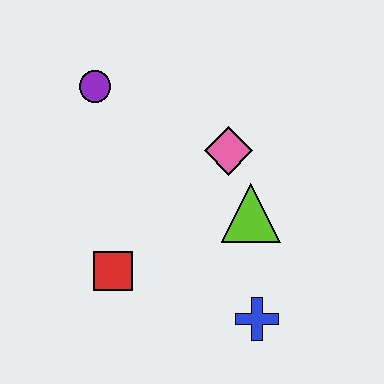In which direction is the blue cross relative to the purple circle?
The blue cross is below the purple circle.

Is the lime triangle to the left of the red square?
No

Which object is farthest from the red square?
The purple circle is farthest from the red square.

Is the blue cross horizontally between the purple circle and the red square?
No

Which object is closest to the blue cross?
The lime triangle is closest to the blue cross.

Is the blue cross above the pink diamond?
No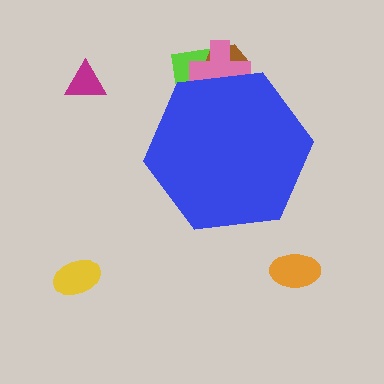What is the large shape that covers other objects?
A blue hexagon.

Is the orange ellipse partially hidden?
No, the orange ellipse is fully visible.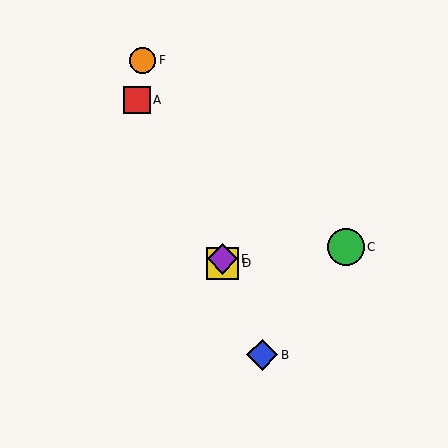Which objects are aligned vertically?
Objects D, E are aligned vertically.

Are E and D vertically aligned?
Yes, both are at x≈223.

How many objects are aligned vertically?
2 objects (D, E) are aligned vertically.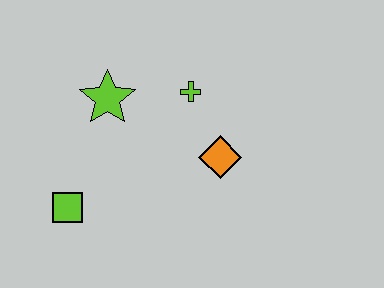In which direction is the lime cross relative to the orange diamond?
The lime cross is above the orange diamond.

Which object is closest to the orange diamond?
The lime cross is closest to the orange diamond.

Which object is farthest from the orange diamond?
The lime square is farthest from the orange diamond.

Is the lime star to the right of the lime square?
Yes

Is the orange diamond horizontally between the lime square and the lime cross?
No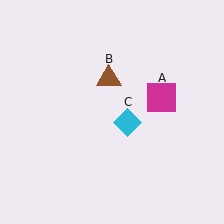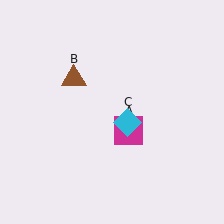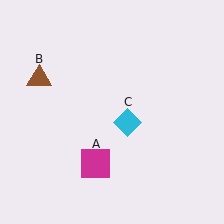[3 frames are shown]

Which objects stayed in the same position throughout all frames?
Cyan diamond (object C) remained stationary.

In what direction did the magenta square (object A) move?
The magenta square (object A) moved down and to the left.